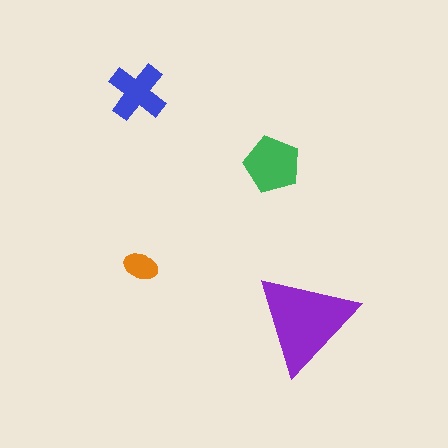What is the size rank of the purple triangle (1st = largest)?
1st.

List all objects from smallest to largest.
The orange ellipse, the blue cross, the green pentagon, the purple triangle.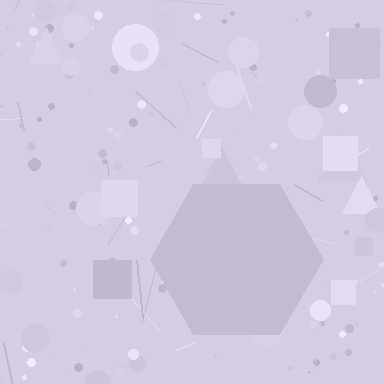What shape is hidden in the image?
A hexagon is hidden in the image.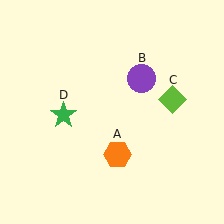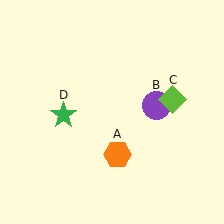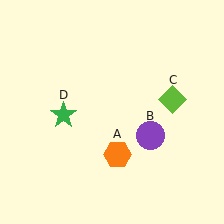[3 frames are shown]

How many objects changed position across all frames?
1 object changed position: purple circle (object B).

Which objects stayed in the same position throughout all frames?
Orange hexagon (object A) and lime diamond (object C) and green star (object D) remained stationary.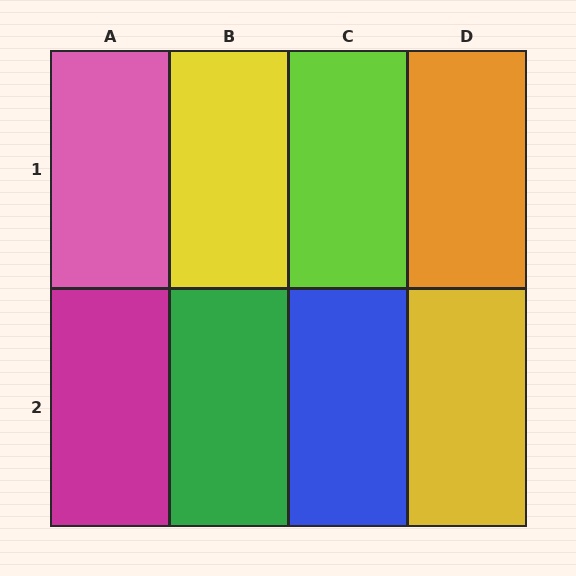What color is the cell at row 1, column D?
Orange.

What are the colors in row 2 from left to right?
Magenta, green, blue, yellow.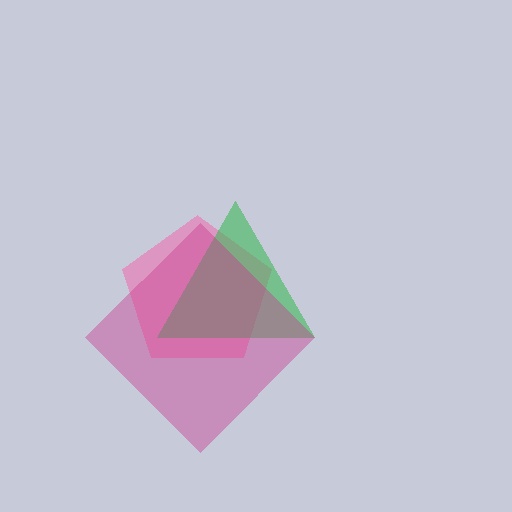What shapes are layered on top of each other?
The layered shapes are: a pink pentagon, a green triangle, a magenta diamond.